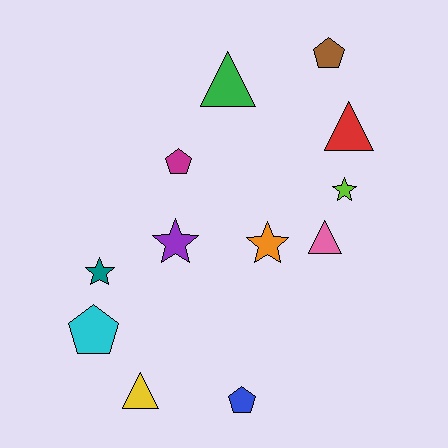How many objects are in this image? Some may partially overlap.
There are 12 objects.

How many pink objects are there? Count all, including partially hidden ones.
There is 1 pink object.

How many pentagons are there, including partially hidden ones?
There are 4 pentagons.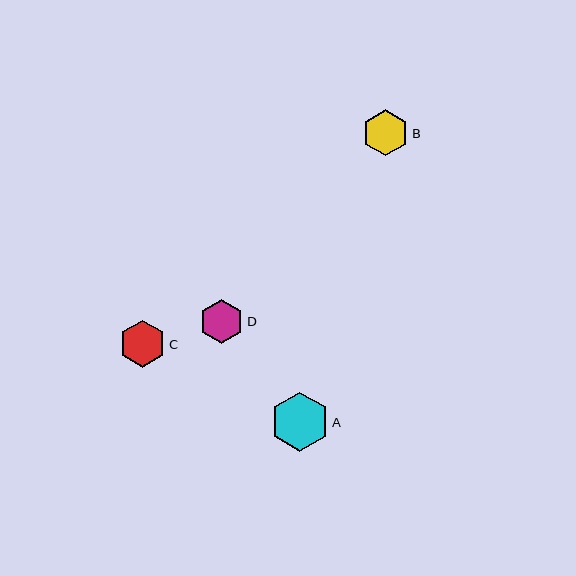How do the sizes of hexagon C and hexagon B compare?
Hexagon C and hexagon B are approximately the same size.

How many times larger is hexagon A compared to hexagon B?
Hexagon A is approximately 1.3 times the size of hexagon B.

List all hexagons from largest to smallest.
From largest to smallest: A, C, B, D.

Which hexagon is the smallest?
Hexagon D is the smallest with a size of approximately 44 pixels.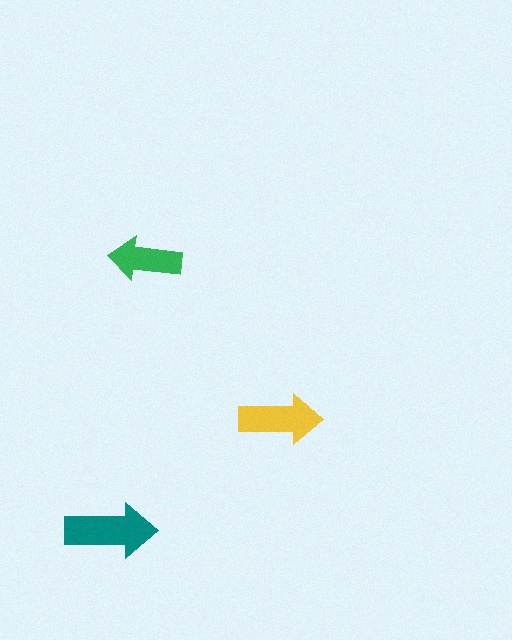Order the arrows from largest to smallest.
the teal one, the yellow one, the green one.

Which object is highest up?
The green arrow is topmost.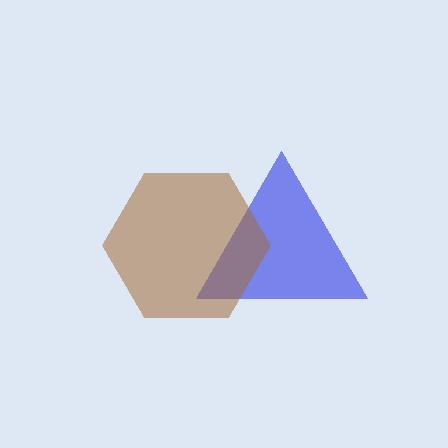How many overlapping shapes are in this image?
There are 2 overlapping shapes in the image.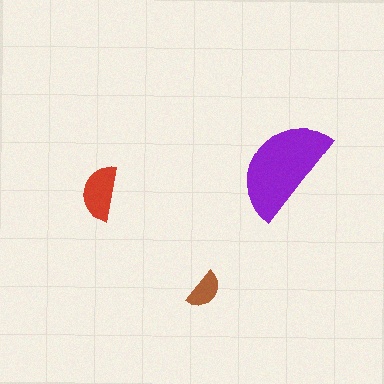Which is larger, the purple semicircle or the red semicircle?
The purple one.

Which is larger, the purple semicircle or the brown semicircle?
The purple one.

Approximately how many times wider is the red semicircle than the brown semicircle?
About 1.5 times wider.